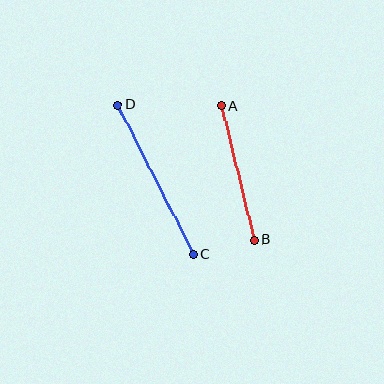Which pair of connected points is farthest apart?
Points C and D are farthest apart.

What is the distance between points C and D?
The distance is approximately 168 pixels.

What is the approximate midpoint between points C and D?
The midpoint is at approximately (156, 180) pixels.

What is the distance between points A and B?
The distance is approximately 138 pixels.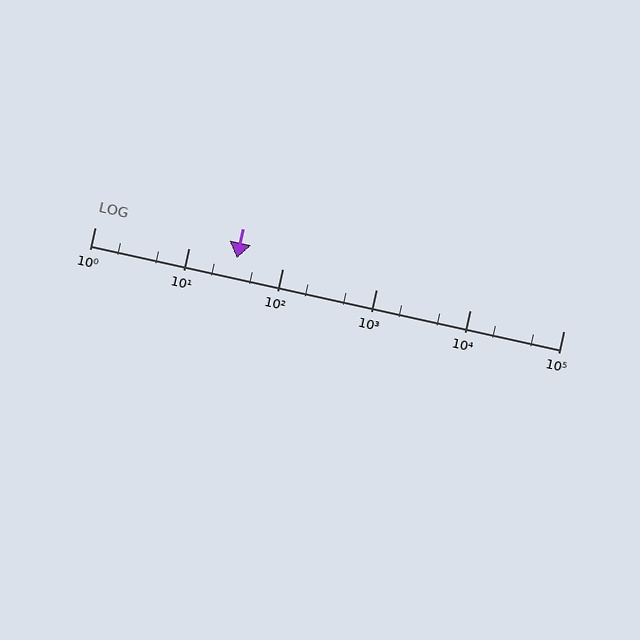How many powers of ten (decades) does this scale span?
The scale spans 5 decades, from 1 to 100000.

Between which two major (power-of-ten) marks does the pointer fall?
The pointer is between 10 and 100.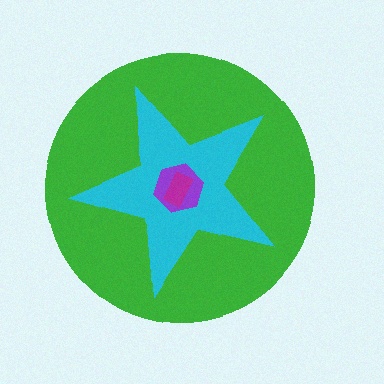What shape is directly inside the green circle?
The cyan star.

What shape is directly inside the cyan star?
The purple hexagon.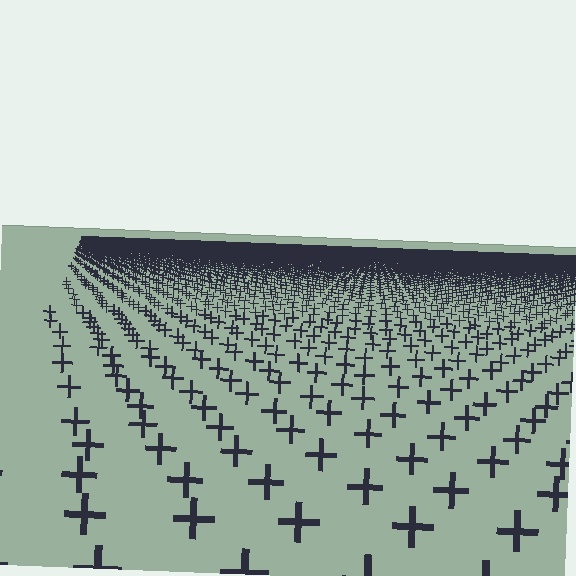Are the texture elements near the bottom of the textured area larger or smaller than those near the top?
Larger. Near the bottom, elements are closer to the viewer and appear at a bigger on-screen size.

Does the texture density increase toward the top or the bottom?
Density increases toward the top.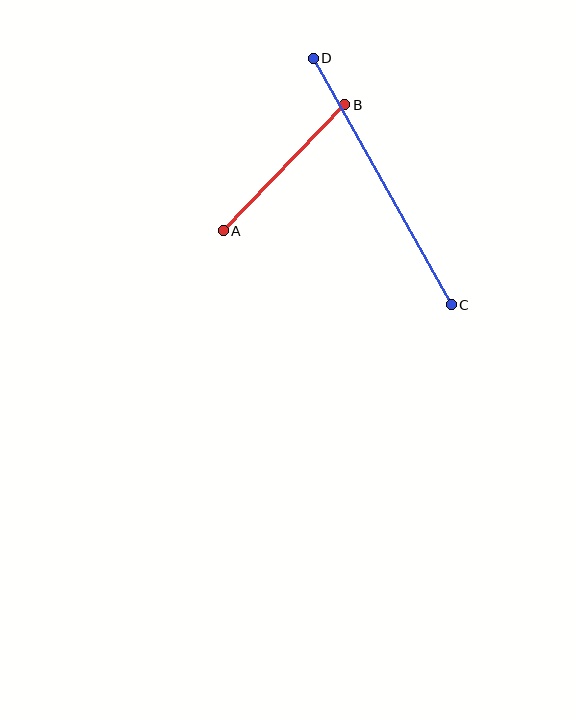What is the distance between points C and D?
The distance is approximately 283 pixels.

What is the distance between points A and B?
The distance is approximately 175 pixels.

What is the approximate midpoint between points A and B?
The midpoint is at approximately (284, 168) pixels.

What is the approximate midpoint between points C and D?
The midpoint is at approximately (382, 182) pixels.